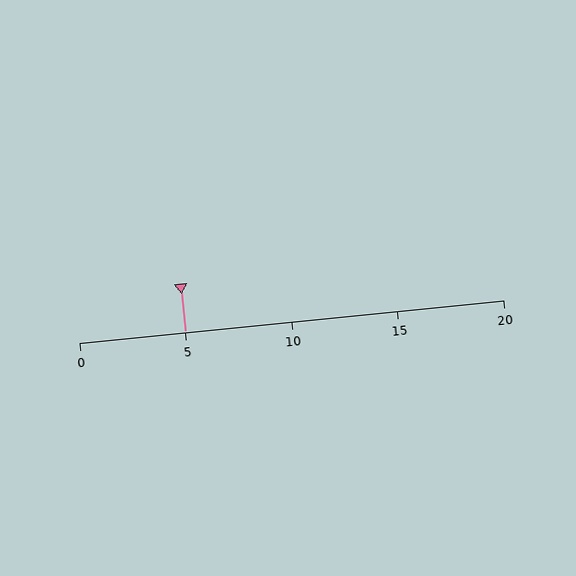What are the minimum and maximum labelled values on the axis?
The axis runs from 0 to 20.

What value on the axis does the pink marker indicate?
The marker indicates approximately 5.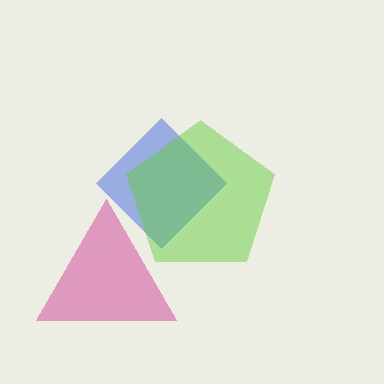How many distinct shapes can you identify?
There are 3 distinct shapes: a magenta triangle, a blue diamond, a lime pentagon.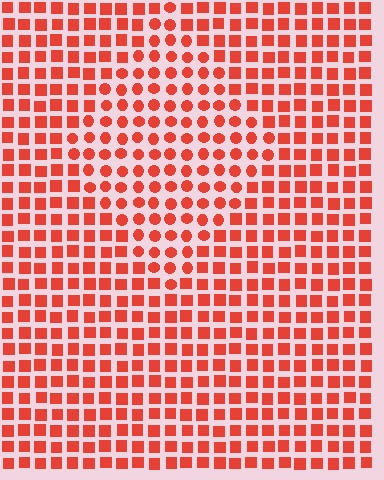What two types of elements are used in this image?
The image uses circles inside the diamond region and squares outside it.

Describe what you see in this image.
The image is filled with small red elements arranged in a uniform grid. A diamond-shaped region contains circles, while the surrounding area contains squares. The boundary is defined purely by the change in element shape.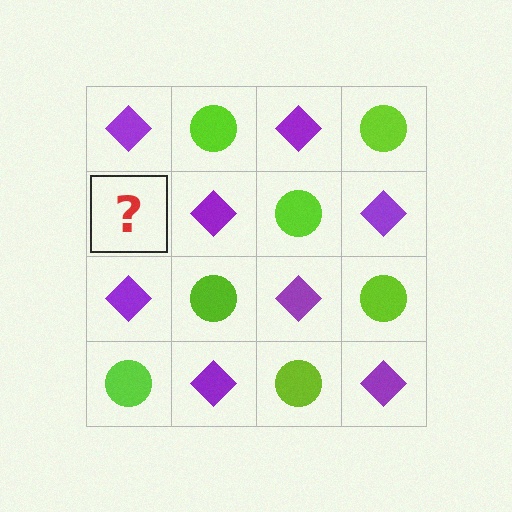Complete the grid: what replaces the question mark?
The question mark should be replaced with a lime circle.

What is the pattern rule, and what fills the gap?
The rule is that it alternates purple diamond and lime circle in a checkerboard pattern. The gap should be filled with a lime circle.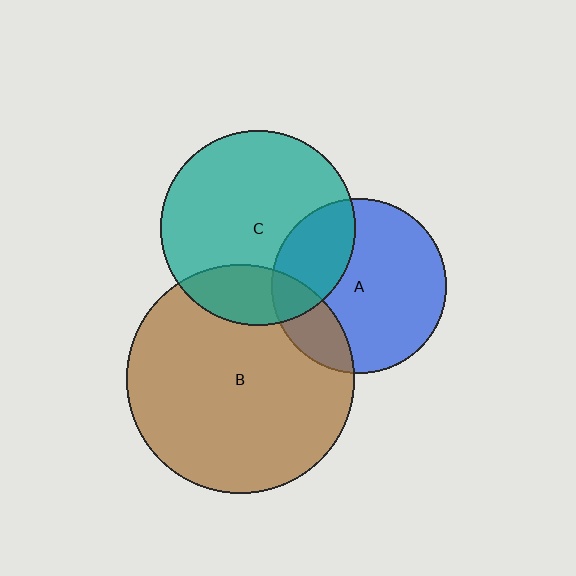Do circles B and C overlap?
Yes.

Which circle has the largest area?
Circle B (brown).